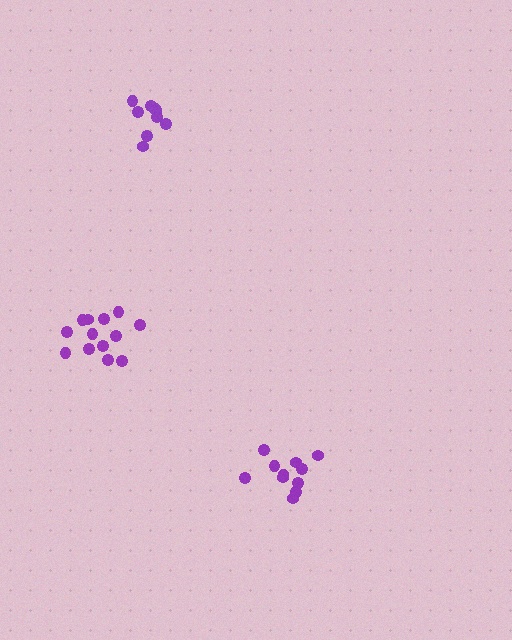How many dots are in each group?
Group 1: 9 dots, Group 2: 11 dots, Group 3: 13 dots (33 total).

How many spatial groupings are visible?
There are 3 spatial groupings.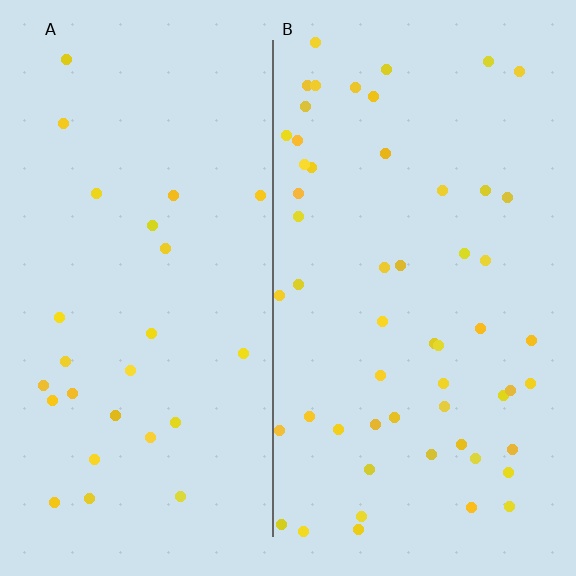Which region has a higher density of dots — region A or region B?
B (the right).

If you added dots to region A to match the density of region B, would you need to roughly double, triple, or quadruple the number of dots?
Approximately double.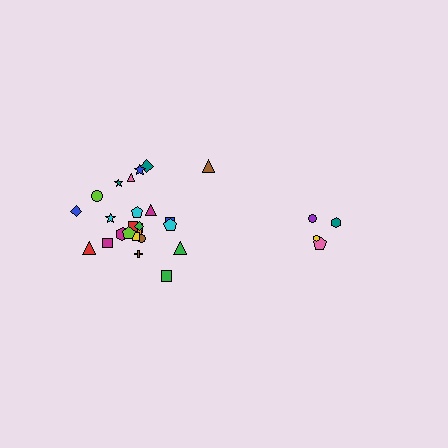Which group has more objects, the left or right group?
The left group.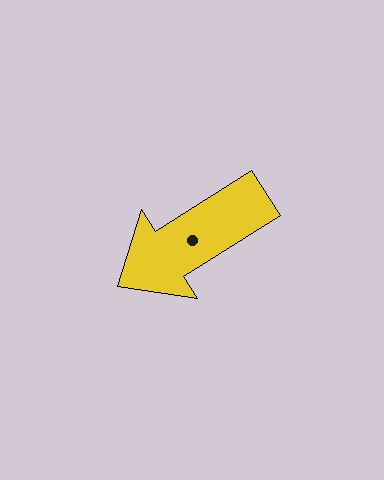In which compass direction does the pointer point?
Southwest.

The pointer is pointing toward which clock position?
Roughly 8 o'clock.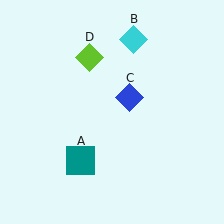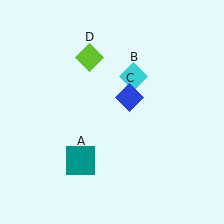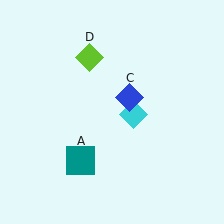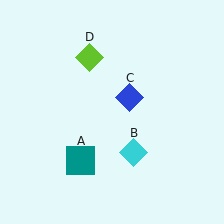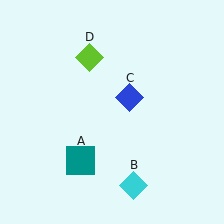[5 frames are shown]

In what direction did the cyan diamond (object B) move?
The cyan diamond (object B) moved down.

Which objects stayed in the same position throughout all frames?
Teal square (object A) and blue diamond (object C) and lime diamond (object D) remained stationary.